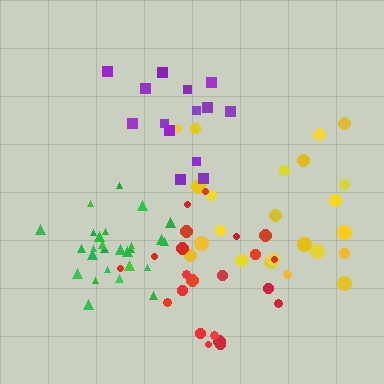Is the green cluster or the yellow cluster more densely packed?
Green.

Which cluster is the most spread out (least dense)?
Purple.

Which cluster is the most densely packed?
Green.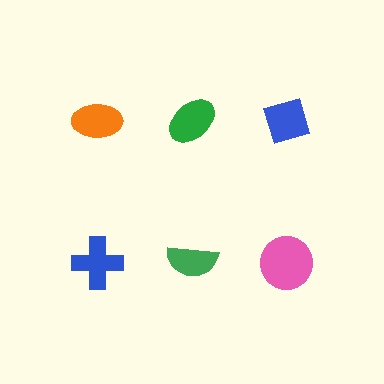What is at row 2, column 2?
A green semicircle.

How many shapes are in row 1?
3 shapes.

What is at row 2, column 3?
A pink circle.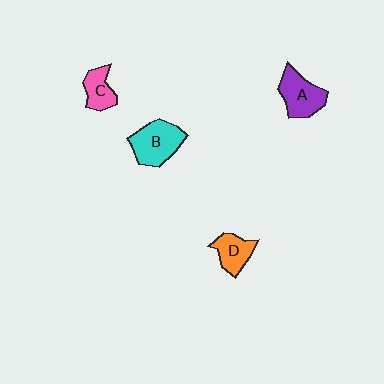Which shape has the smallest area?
Shape C (pink).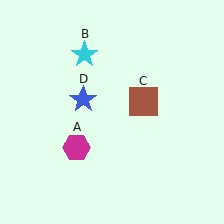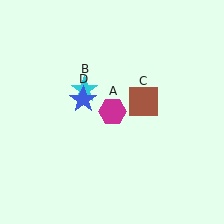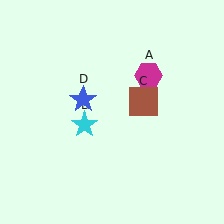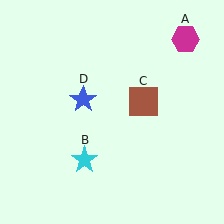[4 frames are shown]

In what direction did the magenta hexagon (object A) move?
The magenta hexagon (object A) moved up and to the right.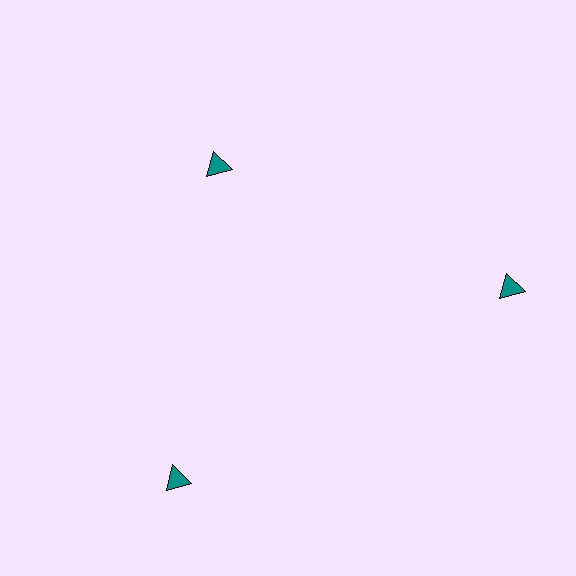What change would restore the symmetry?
The symmetry would be restored by moving it outward, back onto the ring so that all 3 triangles sit at equal angles and equal distance from the center.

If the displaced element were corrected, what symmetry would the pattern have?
It would have 3-fold rotational symmetry — the pattern would map onto itself every 120 degrees.